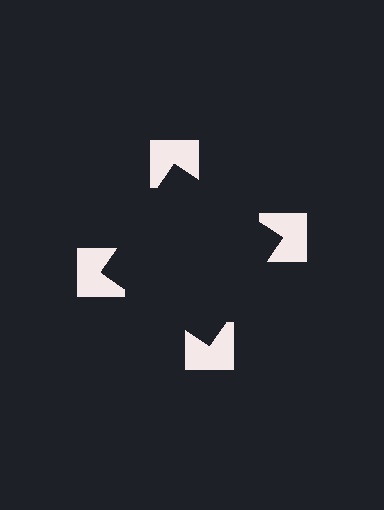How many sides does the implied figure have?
4 sides.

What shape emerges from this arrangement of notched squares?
An illusory square — its edges are inferred from the aligned wedge cuts in the notched squares, not physically drawn.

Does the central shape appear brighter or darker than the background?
It typically appears slightly darker than the background, even though no actual brightness change is drawn.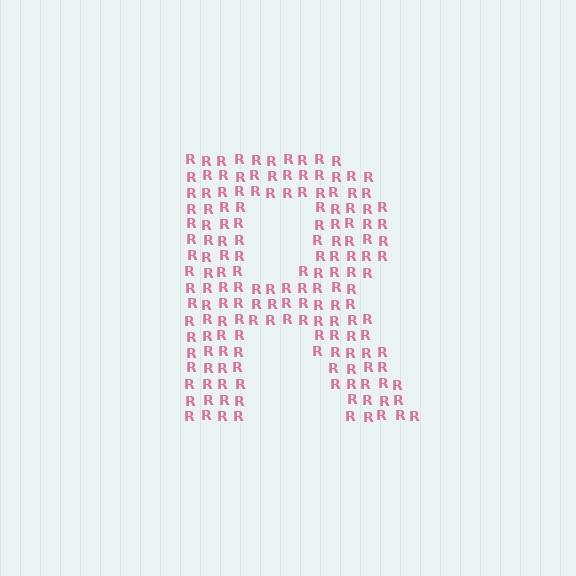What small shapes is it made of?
It is made of small letter R's.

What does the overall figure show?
The overall figure shows the letter R.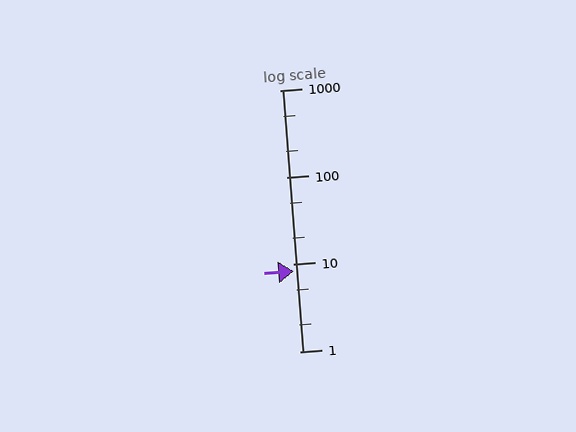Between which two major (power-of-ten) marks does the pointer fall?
The pointer is between 1 and 10.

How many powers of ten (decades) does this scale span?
The scale spans 3 decades, from 1 to 1000.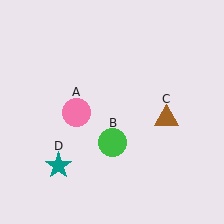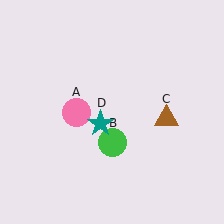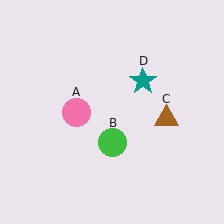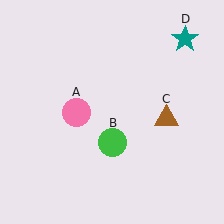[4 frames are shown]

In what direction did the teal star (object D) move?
The teal star (object D) moved up and to the right.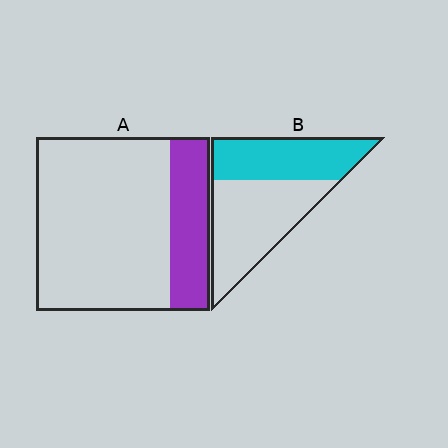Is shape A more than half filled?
No.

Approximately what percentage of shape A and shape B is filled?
A is approximately 25% and B is approximately 45%.